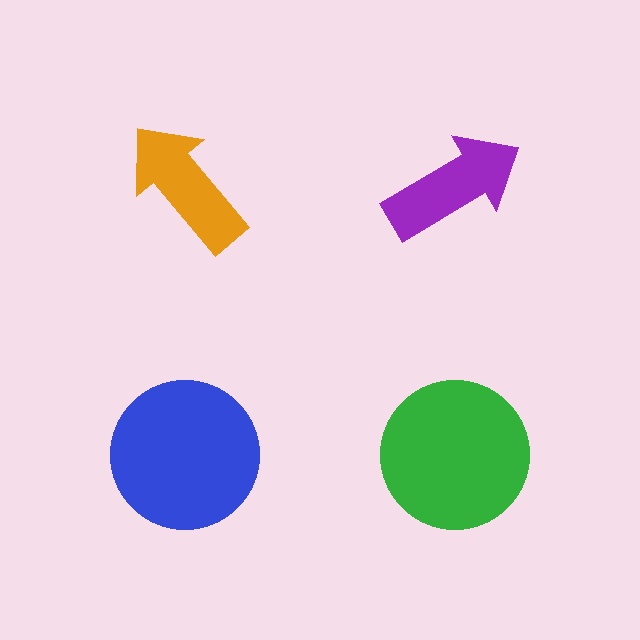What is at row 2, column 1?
A blue circle.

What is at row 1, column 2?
A purple arrow.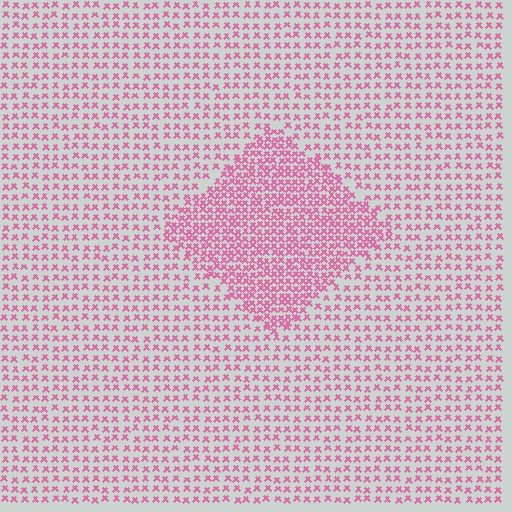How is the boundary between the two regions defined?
The boundary is defined by a change in element density (approximately 2.0x ratio). All elements are the same color, size, and shape.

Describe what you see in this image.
The image contains small pink elements arranged at two different densities. A diamond-shaped region is visible where the elements are more densely packed than the surrounding area.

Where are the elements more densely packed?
The elements are more densely packed inside the diamond boundary.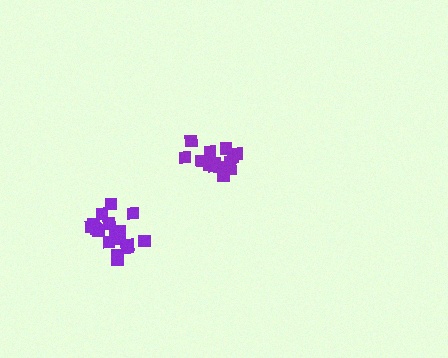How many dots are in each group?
Group 1: 15 dots, Group 2: 17 dots (32 total).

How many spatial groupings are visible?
There are 2 spatial groupings.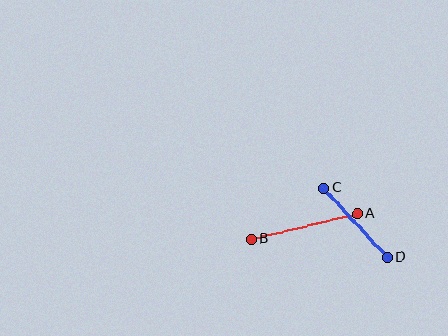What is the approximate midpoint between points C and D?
The midpoint is at approximately (355, 223) pixels.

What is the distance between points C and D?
The distance is approximately 94 pixels.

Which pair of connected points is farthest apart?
Points A and B are farthest apart.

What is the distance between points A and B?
The distance is approximately 109 pixels.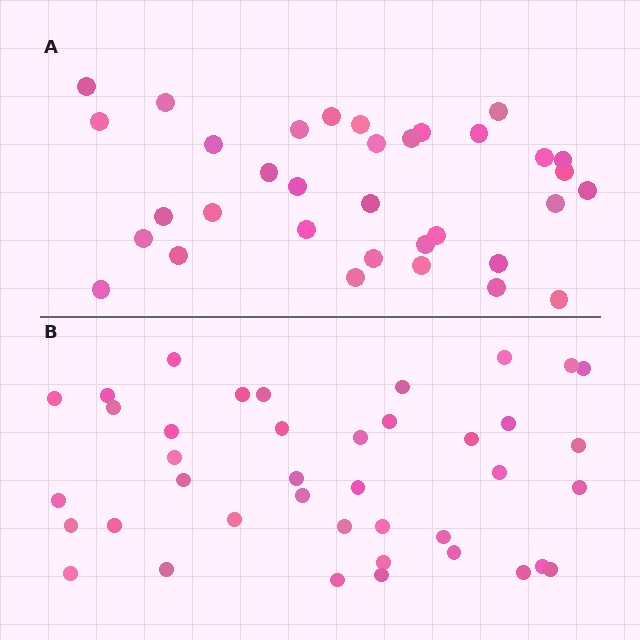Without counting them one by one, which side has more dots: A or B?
Region B (the bottom region) has more dots.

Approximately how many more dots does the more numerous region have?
Region B has about 6 more dots than region A.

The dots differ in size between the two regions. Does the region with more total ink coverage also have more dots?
No. Region A has more total ink coverage because its dots are larger, but region B actually contains more individual dots. Total area can be misleading — the number of items is what matters here.